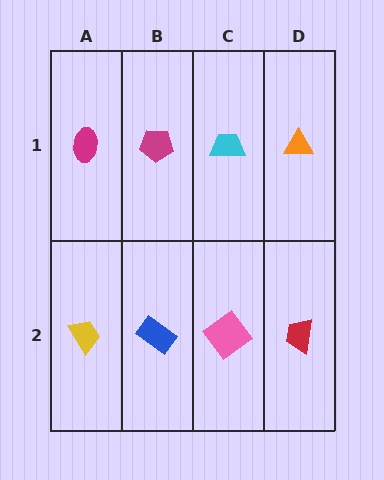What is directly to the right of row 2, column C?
A red trapezoid.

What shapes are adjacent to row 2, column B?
A magenta pentagon (row 1, column B), a yellow trapezoid (row 2, column A), a pink diamond (row 2, column C).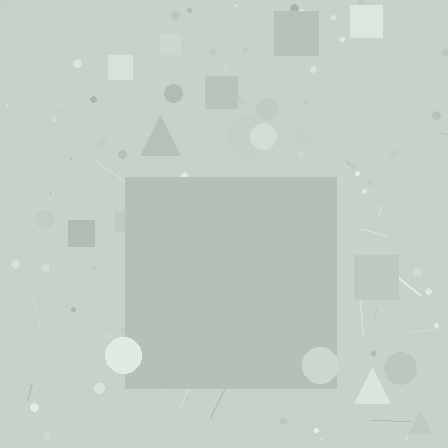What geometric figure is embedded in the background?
A square is embedded in the background.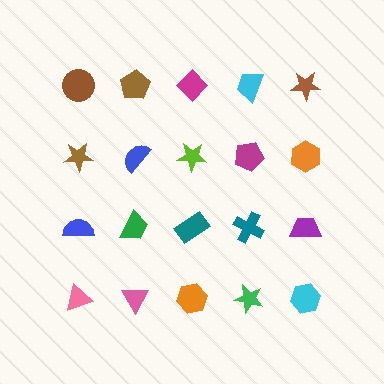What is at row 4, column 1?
A pink triangle.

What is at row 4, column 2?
A pink triangle.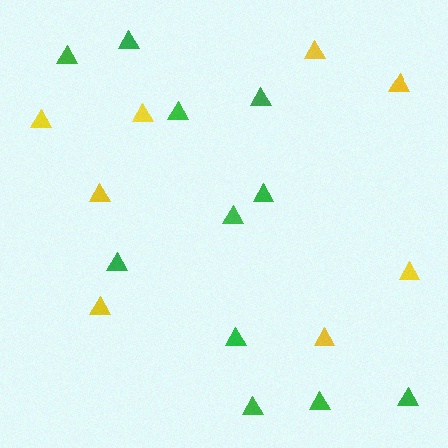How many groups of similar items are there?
There are 2 groups: one group of yellow triangles (8) and one group of green triangles (11).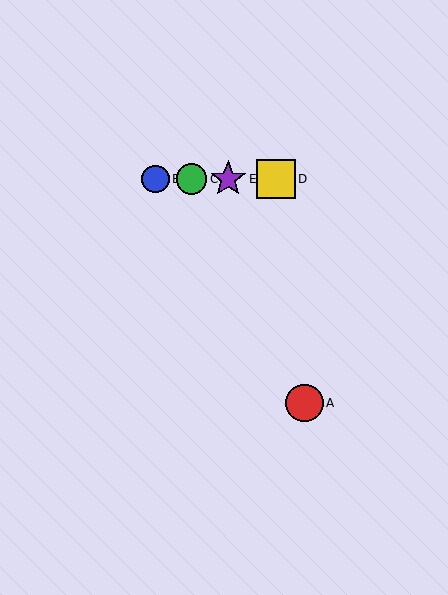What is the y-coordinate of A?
Object A is at y≈403.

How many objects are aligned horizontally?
4 objects (B, C, D, E) are aligned horizontally.